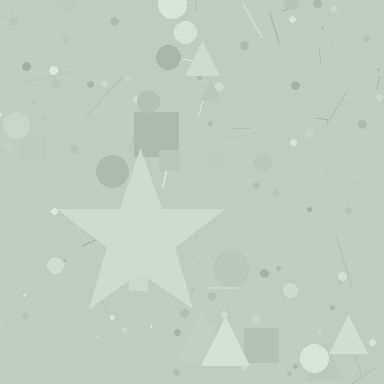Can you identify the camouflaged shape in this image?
The camouflaged shape is a star.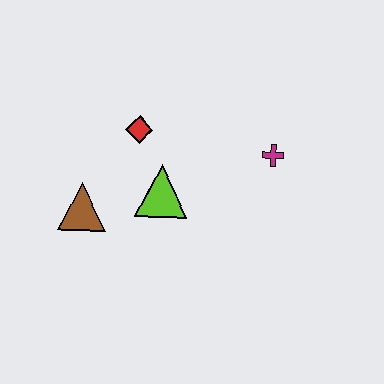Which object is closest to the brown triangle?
The lime triangle is closest to the brown triangle.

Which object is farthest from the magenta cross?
The brown triangle is farthest from the magenta cross.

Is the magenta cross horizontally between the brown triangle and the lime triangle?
No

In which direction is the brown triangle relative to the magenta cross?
The brown triangle is to the left of the magenta cross.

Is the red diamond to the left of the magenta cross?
Yes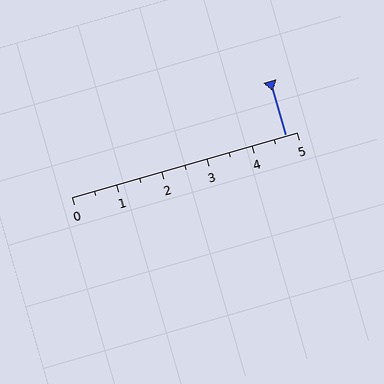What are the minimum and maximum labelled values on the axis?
The axis runs from 0 to 5.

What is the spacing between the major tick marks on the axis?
The major ticks are spaced 1 apart.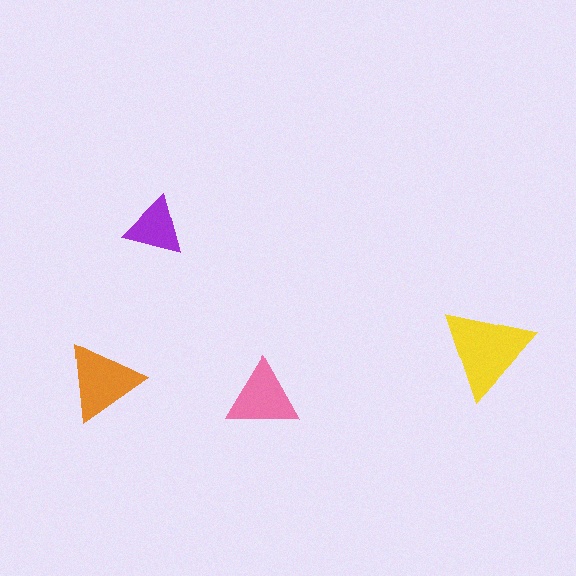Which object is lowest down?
The pink triangle is bottommost.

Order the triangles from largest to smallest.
the yellow one, the orange one, the pink one, the purple one.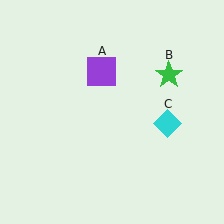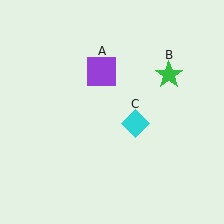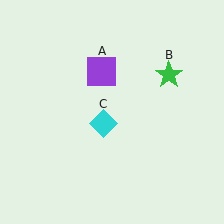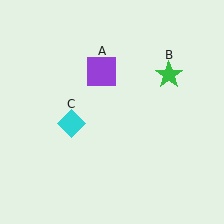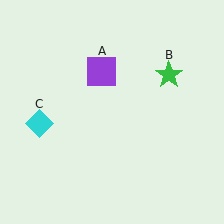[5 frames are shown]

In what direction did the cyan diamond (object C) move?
The cyan diamond (object C) moved left.